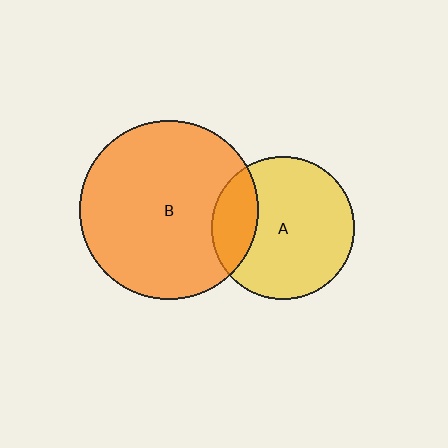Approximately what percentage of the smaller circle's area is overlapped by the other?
Approximately 20%.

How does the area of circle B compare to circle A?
Approximately 1.6 times.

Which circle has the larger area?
Circle B (orange).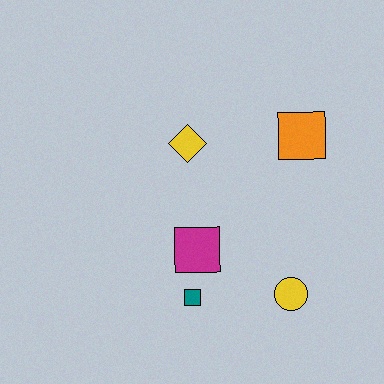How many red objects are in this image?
There are no red objects.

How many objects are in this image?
There are 5 objects.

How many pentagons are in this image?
There are no pentagons.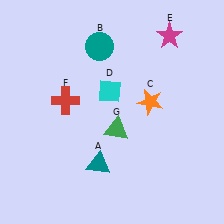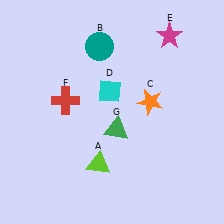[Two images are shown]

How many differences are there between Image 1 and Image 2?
There is 1 difference between the two images.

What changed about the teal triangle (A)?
In Image 1, A is teal. In Image 2, it changed to lime.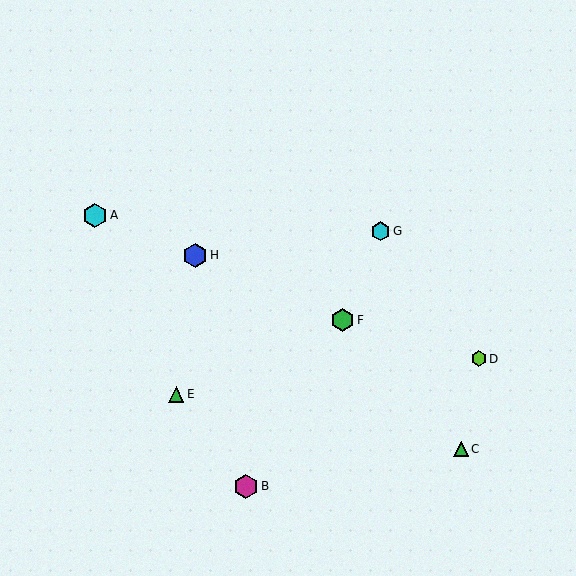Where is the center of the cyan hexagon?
The center of the cyan hexagon is at (380, 231).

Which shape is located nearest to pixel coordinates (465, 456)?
The green triangle (labeled C) at (461, 449) is nearest to that location.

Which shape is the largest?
The cyan hexagon (labeled A) is the largest.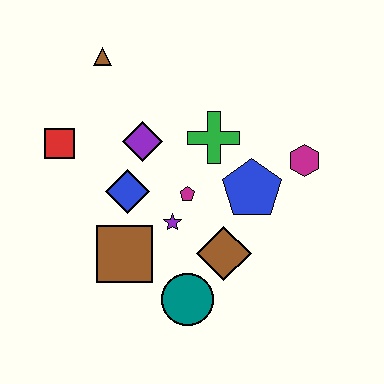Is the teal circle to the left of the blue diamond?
No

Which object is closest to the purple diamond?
The blue diamond is closest to the purple diamond.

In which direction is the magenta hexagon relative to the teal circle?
The magenta hexagon is above the teal circle.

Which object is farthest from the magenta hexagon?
The red square is farthest from the magenta hexagon.